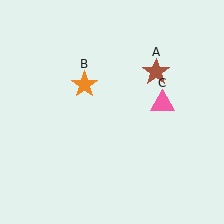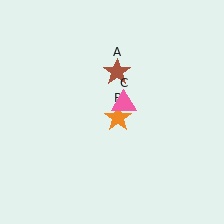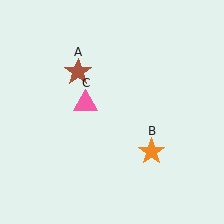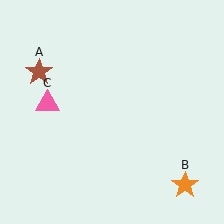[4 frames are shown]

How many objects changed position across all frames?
3 objects changed position: brown star (object A), orange star (object B), pink triangle (object C).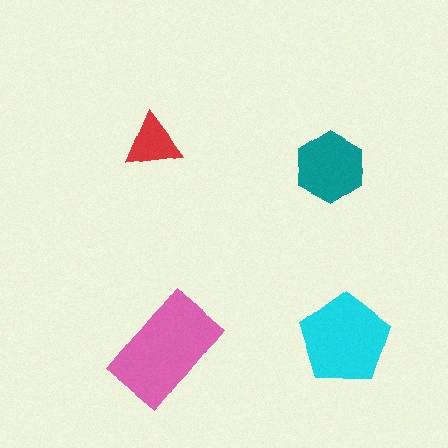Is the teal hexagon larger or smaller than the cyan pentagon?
Smaller.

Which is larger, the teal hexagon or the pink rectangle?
The pink rectangle.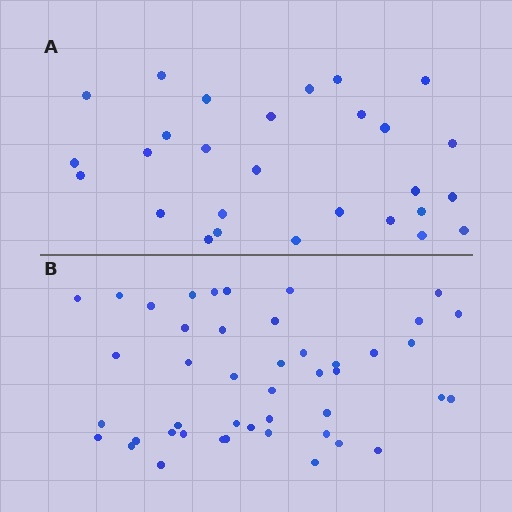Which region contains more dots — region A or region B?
Region B (the bottom region) has more dots.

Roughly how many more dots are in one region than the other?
Region B has approximately 15 more dots than region A.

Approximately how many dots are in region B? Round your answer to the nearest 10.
About 40 dots. (The exact count is 45, which rounds to 40.)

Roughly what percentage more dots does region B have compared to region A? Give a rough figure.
About 60% more.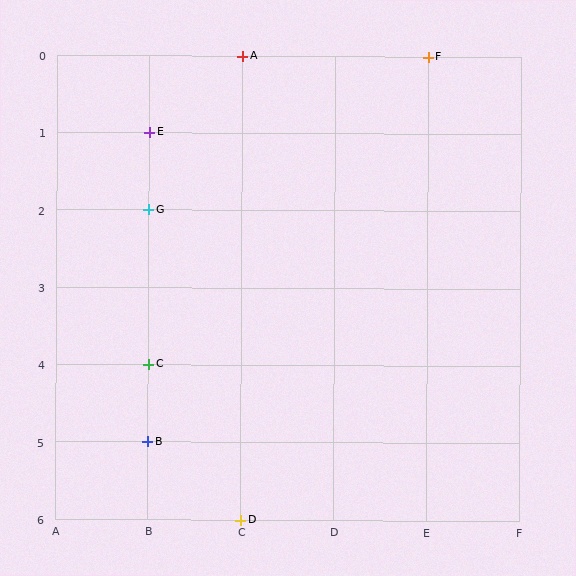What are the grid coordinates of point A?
Point A is at grid coordinates (C, 0).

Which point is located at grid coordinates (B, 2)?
Point G is at (B, 2).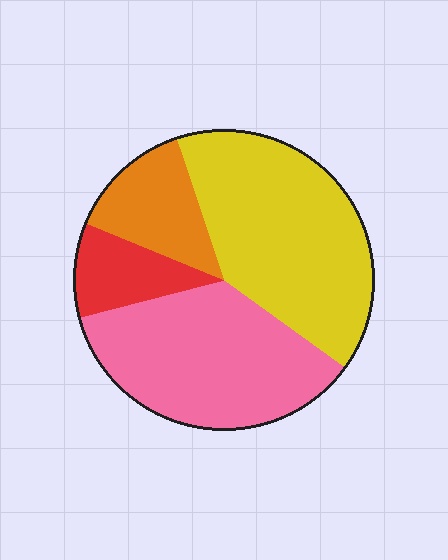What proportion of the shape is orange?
Orange takes up less than a sixth of the shape.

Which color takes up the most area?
Yellow, at roughly 40%.